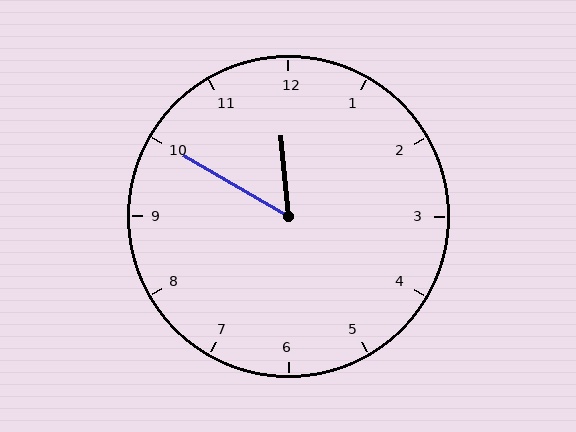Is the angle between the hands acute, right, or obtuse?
It is acute.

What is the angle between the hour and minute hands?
Approximately 55 degrees.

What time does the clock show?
11:50.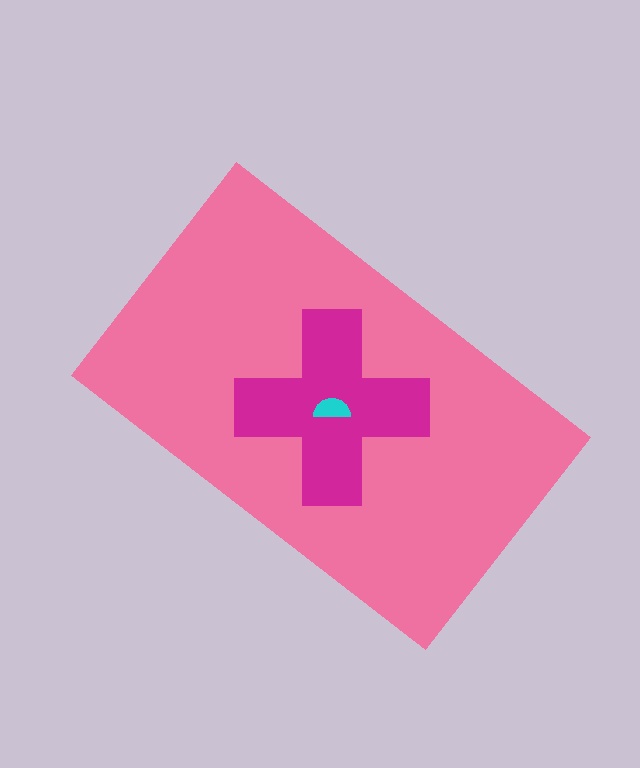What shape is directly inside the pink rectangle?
The magenta cross.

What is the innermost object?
The cyan semicircle.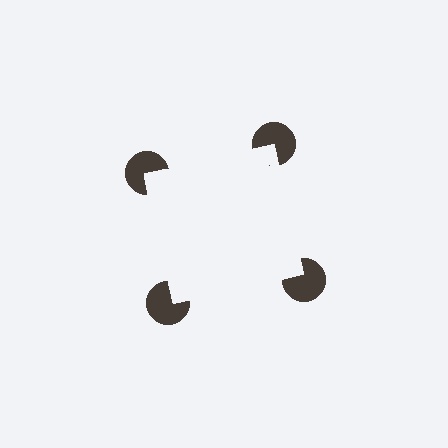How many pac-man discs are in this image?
There are 4 — one at each vertex of the illusory square.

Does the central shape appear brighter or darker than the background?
It typically appears slightly brighter than the background, even though no actual brightness change is drawn.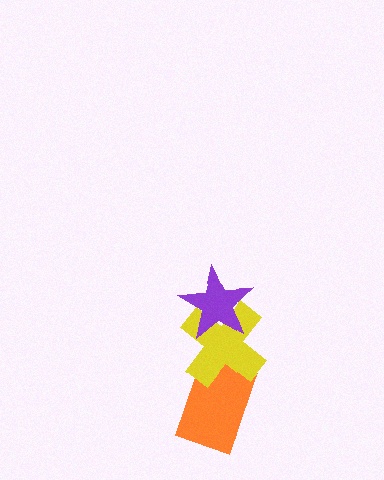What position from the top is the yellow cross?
The yellow cross is 2nd from the top.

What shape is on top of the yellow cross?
The purple star is on top of the yellow cross.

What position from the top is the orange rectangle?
The orange rectangle is 3rd from the top.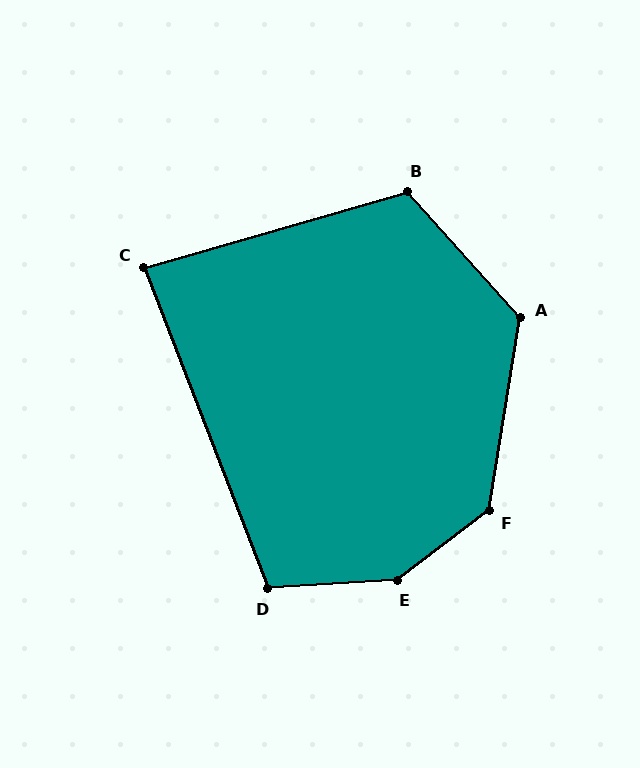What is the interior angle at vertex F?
Approximately 137 degrees (obtuse).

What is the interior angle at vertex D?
Approximately 108 degrees (obtuse).